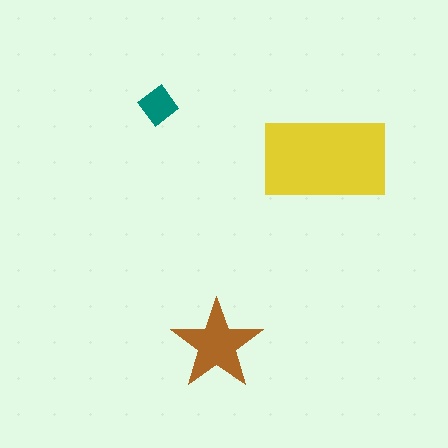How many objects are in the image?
There are 3 objects in the image.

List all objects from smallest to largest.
The teal diamond, the brown star, the yellow rectangle.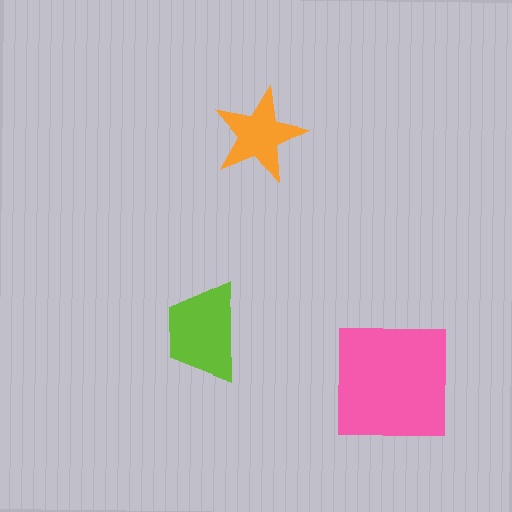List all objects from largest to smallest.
The pink square, the lime trapezoid, the orange star.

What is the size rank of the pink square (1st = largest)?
1st.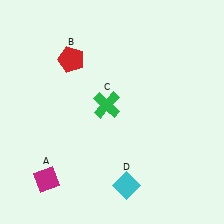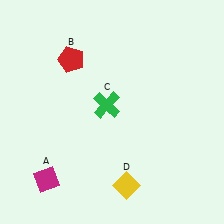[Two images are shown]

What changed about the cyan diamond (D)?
In Image 1, D is cyan. In Image 2, it changed to yellow.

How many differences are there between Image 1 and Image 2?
There is 1 difference between the two images.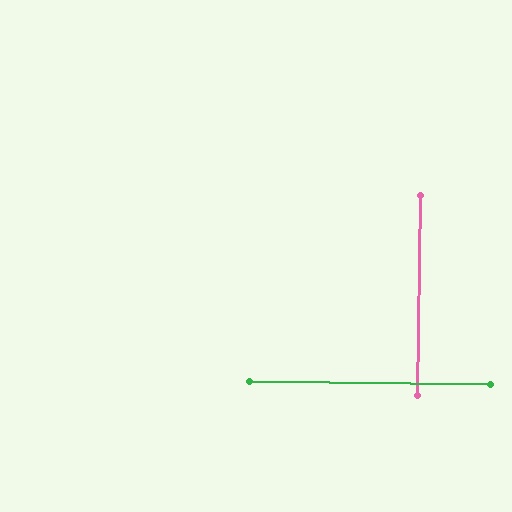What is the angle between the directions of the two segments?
Approximately 90 degrees.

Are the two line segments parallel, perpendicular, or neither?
Perpendicular — they meet at approximately 90°.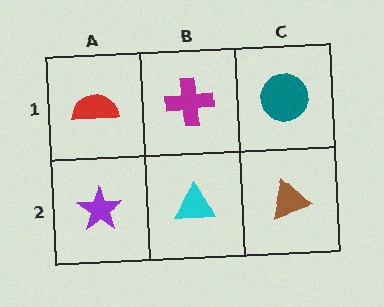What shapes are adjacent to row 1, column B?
A cyan triangle (row 2, column B), a red semicircle (row 1, column A), a teal circle (row 1, column C).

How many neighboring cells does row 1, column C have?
2.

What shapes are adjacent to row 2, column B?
A magenta cross (row 1, column B), a purple star (row 2, column A), a brown triangle (row 2, column C).